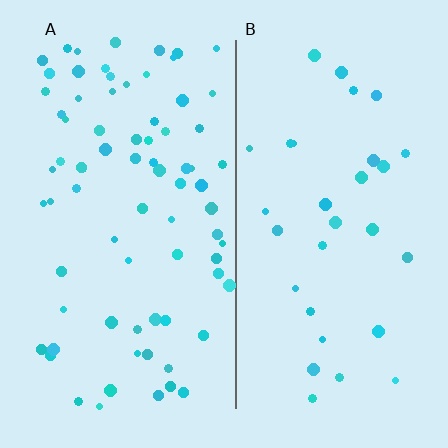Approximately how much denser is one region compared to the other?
Approximately 2.5× — region A over region B.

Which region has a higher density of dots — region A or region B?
A (the left).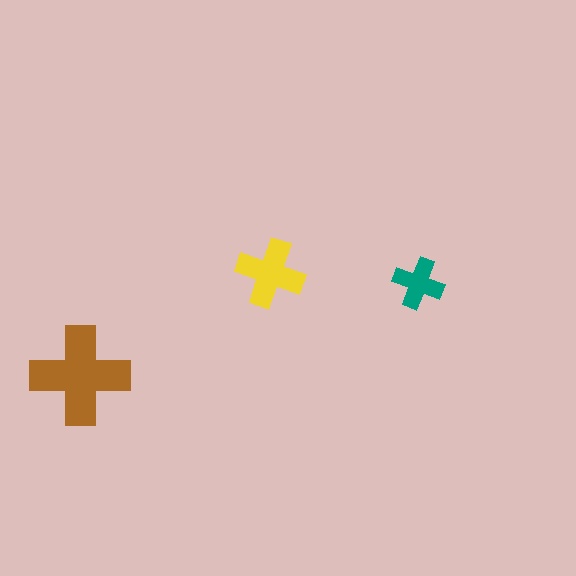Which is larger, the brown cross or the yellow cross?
The brown one.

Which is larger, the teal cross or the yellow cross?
The yellow one.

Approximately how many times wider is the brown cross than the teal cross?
About 2 times wider.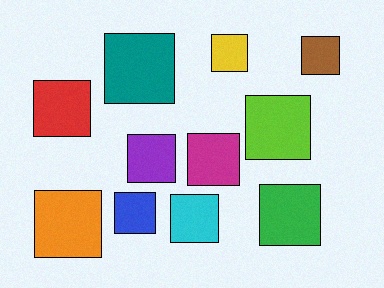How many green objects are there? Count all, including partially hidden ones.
There is 1 green object.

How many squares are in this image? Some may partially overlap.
There are 11 squares.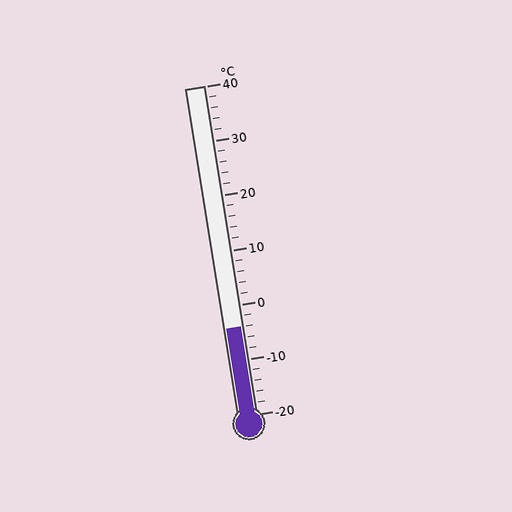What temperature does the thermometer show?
The thermometer shows approximately -4°C.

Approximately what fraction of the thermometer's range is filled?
The thermometer is filled to approximately 25% of its range.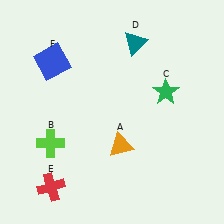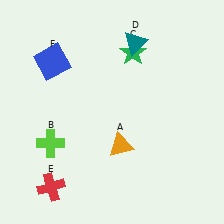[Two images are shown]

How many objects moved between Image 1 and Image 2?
1 object moved between the two images.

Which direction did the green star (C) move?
The green star (C) moved up.